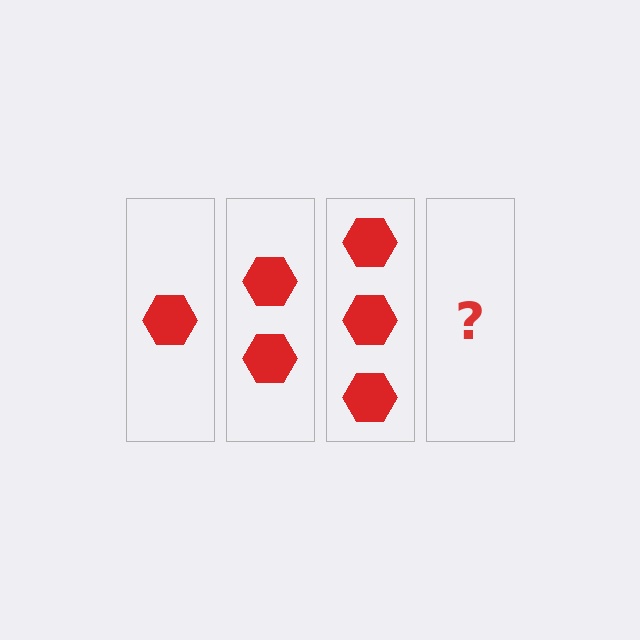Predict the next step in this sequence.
The next step is 4 hexagons.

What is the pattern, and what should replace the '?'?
The pattern is that each step adds one more hexagon. The '?' should be 4 hexagons.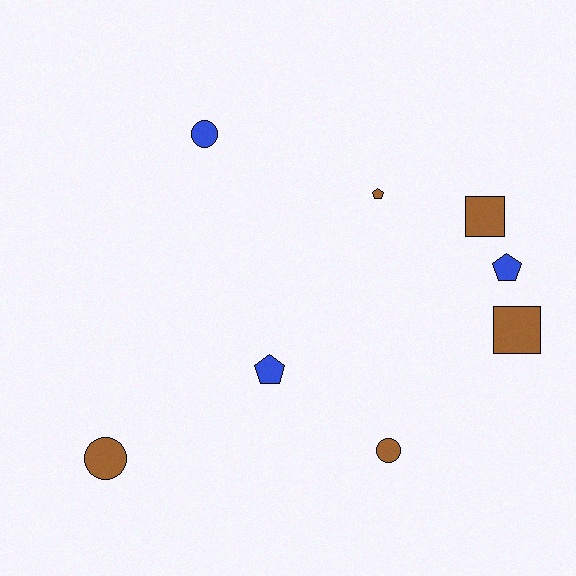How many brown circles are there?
There are 2 brown circles.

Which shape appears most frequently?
Pentagon, with 3 objects.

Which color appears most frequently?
Brown, with 5 objects.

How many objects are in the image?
There are 8 objects.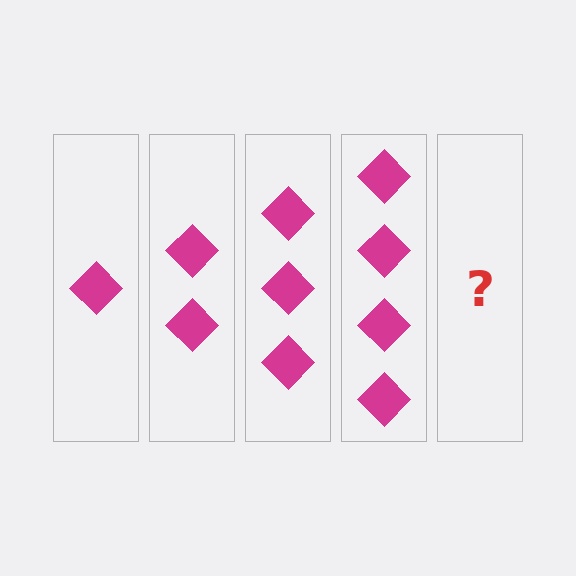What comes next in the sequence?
The next element should be 5 diamonds.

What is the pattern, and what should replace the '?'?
The pattern is that each step adds one more diamond. The '?' should be 5 diamonds.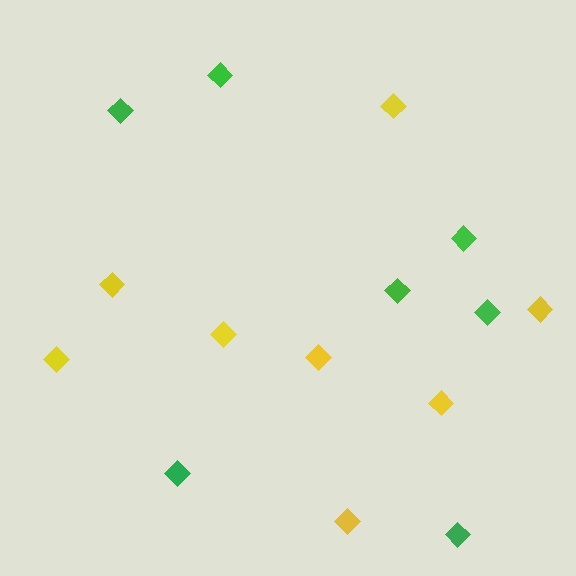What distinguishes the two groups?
There are 2 groups: one group of green diamonds (7) and one group of yellow diamonds (8).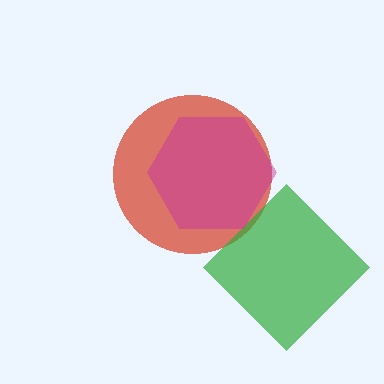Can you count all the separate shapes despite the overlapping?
Yes, there are 3 separate shapes.